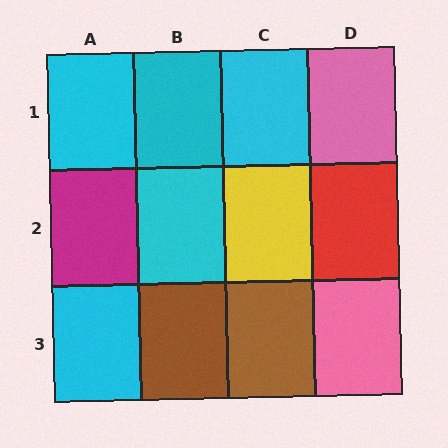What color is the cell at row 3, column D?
Pink.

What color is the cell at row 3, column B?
Brown.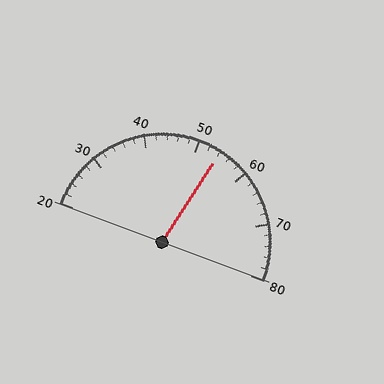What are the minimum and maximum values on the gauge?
The gauge ranges from 20 to 80.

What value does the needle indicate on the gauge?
The needle indicates approximately 54.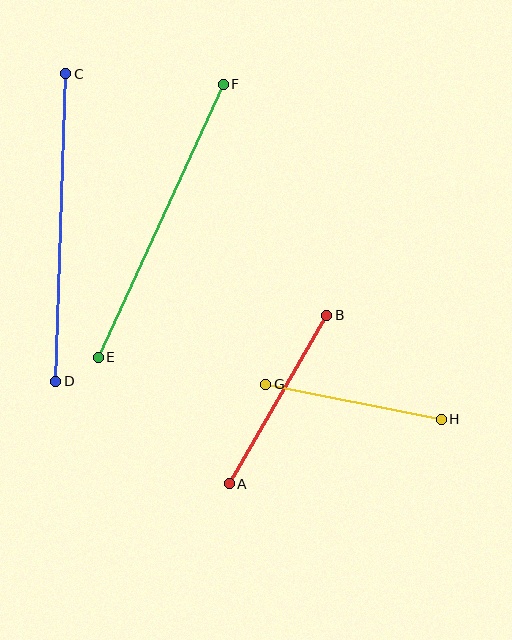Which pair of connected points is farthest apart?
Points C and D are farthest apart.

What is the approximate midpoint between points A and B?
The midpoint is at approximately (278, 399) pixels.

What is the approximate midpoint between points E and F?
The midpoint is at approximately (161, 221) pixels.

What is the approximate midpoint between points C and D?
The midpoint is at approximately (61, 228) pixels.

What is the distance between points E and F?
The distance is approximately 301 pixels.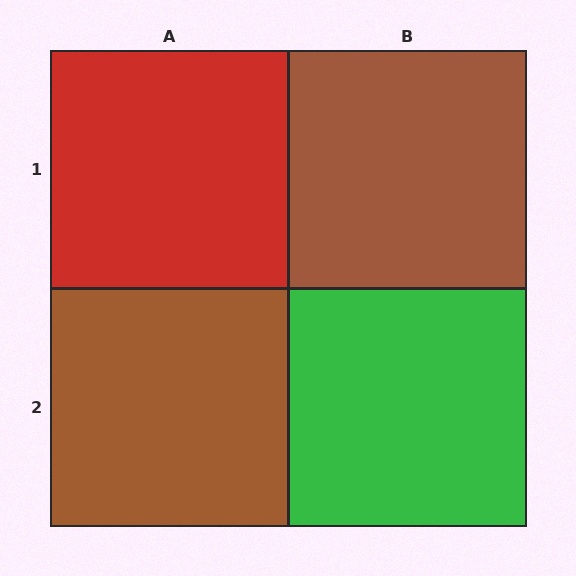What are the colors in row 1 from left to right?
Red, brown.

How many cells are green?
1 cell is green.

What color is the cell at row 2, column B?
Green.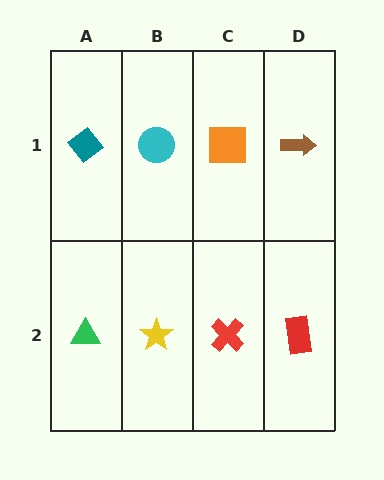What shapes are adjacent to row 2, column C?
An orange square (row 1, column C), a yellow star (row 2, column B), a red rectangle (row 2, column D).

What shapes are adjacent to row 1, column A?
A green triangle (row 2, column A), a cyan circle (row 1, column B).